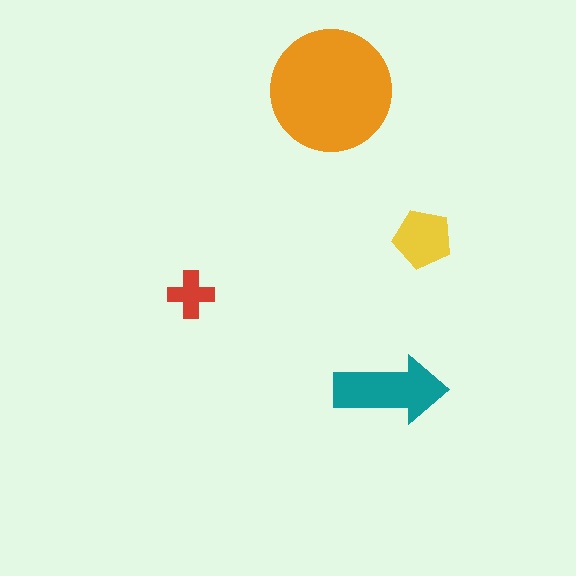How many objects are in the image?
There are 4 objects in the image.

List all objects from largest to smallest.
The orange circle, the teal arrow, the yellow pentagon, the red cross.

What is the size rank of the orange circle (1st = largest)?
1st.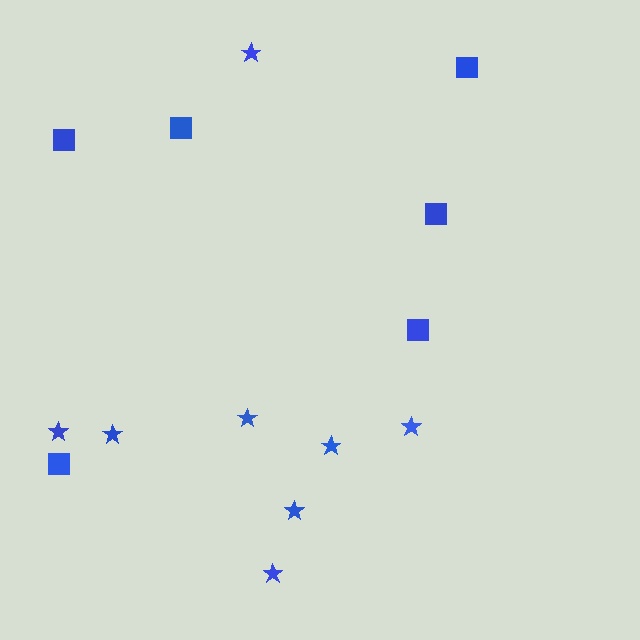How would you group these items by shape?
There are 2 groups: one group of stars (8) and one group of squares (6).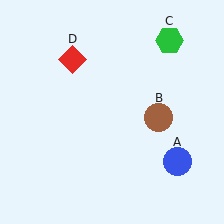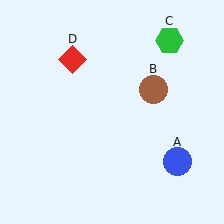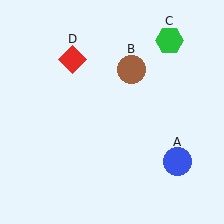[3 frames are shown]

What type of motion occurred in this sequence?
The brown circle (object B) rotated counterclockwise around the center of the scene.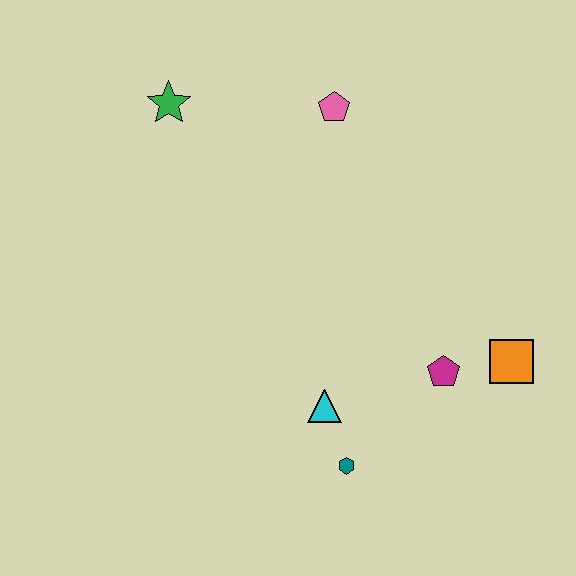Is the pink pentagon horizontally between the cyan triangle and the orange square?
Yes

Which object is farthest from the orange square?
The green star is farthest from the orange square.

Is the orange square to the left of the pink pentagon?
No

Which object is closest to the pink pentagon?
The green star is closest to the pink pentagon.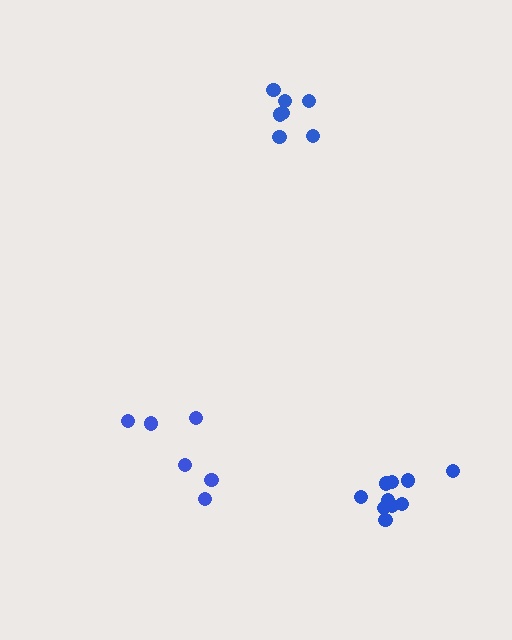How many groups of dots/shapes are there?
There are 3 groups.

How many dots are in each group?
Group 1: 10 dots, Group 2: 7 dots, Group 3: 6 dots (23 total).